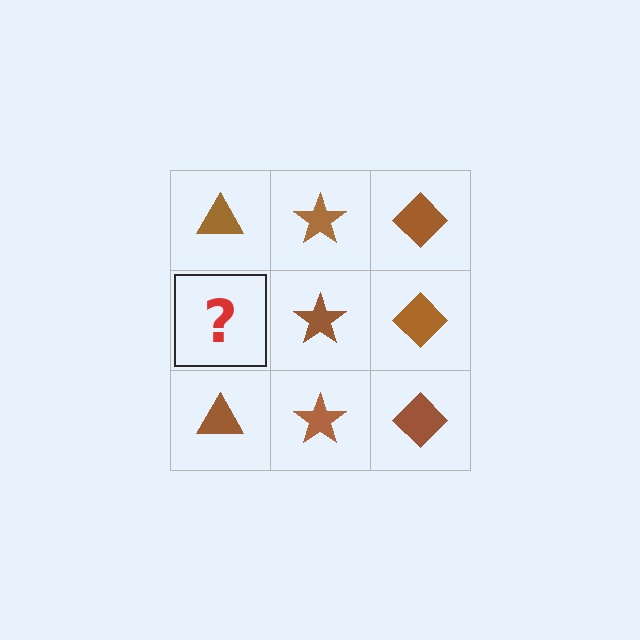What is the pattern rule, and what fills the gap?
The rule is that each column has a consistent shape. The gap should be filled with a brown triangle.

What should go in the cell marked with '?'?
The missing cell should contain a brown triangle.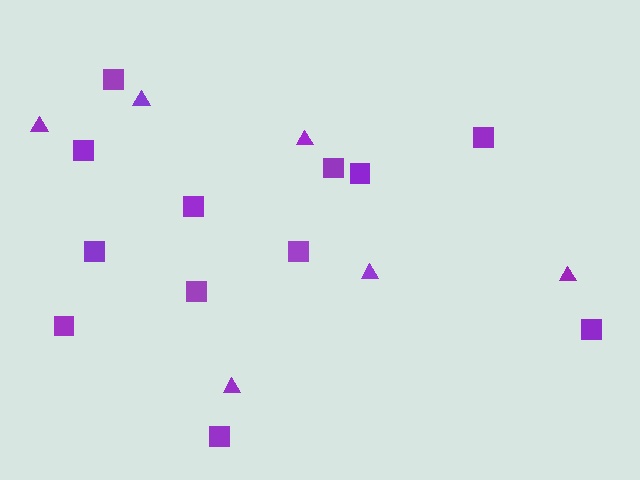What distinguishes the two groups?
There are 2 groups: one group of triangles (6) and one group of squares (12).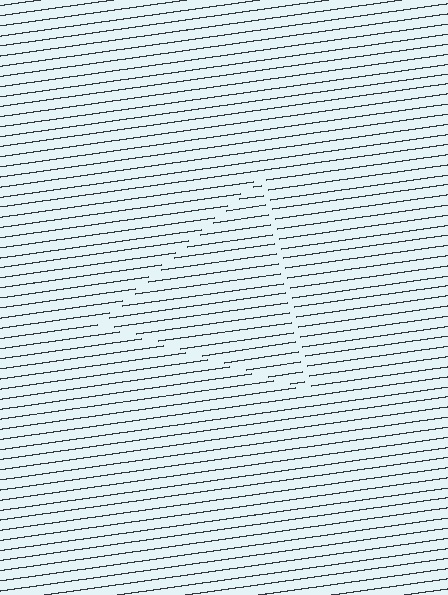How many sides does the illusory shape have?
3 sides — the line-ends trace a triangle.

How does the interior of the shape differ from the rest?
The interior of the shape contains the same grating, shifted by half a period — the contour is defined by the phase discontinuity where line-ends from the inner and outer gratings abut.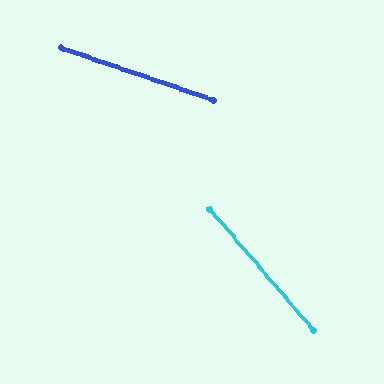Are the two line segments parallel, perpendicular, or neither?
Neither parallel nor perpendicular — they differ by about 31°.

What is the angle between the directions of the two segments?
Approximately 31 degrees.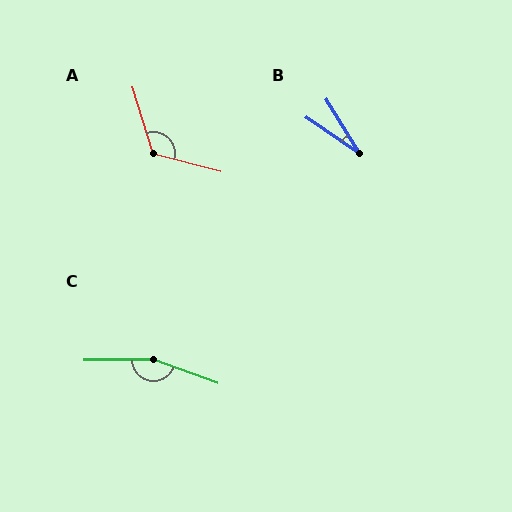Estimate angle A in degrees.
Approximately 122 degrees.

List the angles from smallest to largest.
B (24°), A (122°), C (159°).